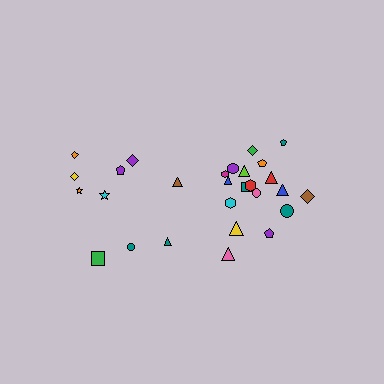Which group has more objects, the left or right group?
The right group.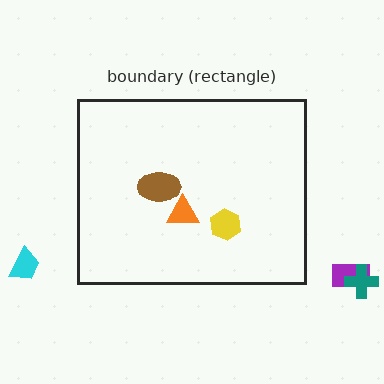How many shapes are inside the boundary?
3 inside, 3 outside.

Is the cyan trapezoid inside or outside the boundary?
Outside.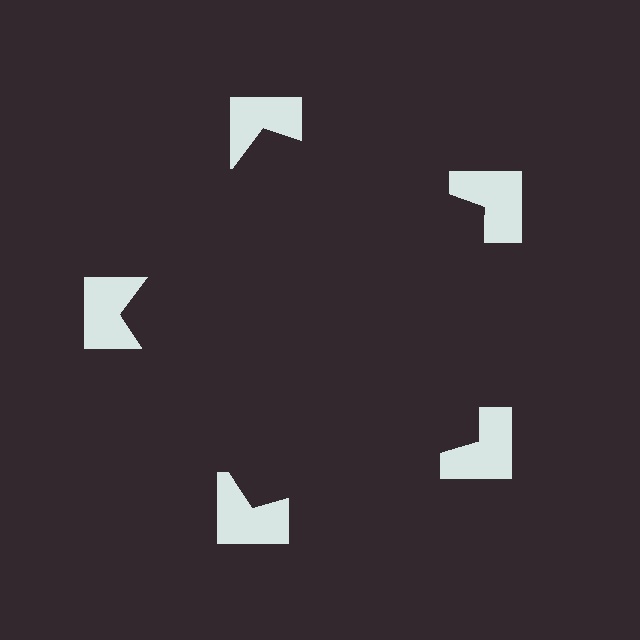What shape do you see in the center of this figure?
An illusory pentagon — its edges are inferred from the aligned wedge cuts in the notched squares, not physically drawn.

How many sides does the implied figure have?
5 sides.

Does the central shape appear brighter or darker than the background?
It typically appears slightly darker than the background, even though no actual brightness change is drawn.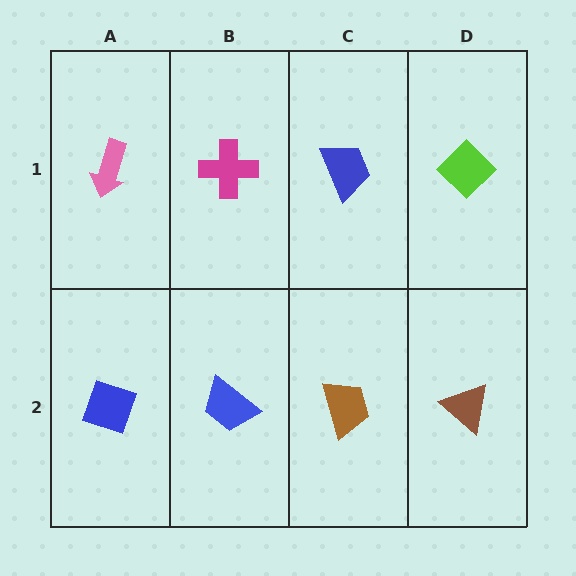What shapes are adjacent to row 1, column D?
A brown triangle (row 2, column D), a blue trapezoid (row 1, column C).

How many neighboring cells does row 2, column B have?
3.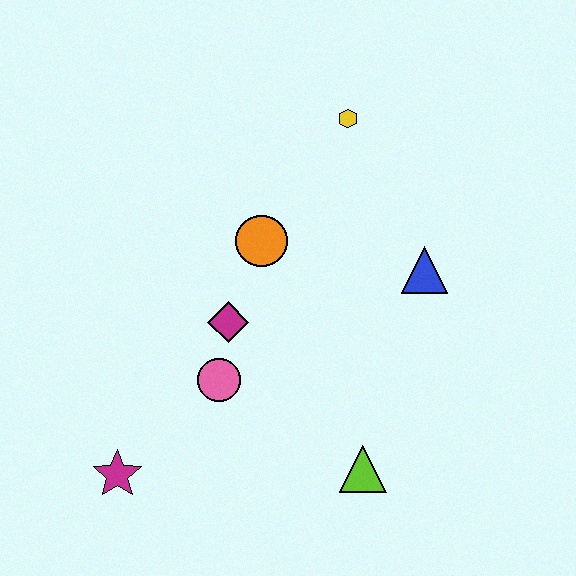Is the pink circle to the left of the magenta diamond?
Yes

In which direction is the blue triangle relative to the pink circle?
The blue triangle is to the right of the pink circle.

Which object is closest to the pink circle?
The magenta diamond is closest to the pink circle.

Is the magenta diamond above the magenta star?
Yes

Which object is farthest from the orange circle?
The magenta star is farthest from the orange circle.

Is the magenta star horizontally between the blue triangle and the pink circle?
No